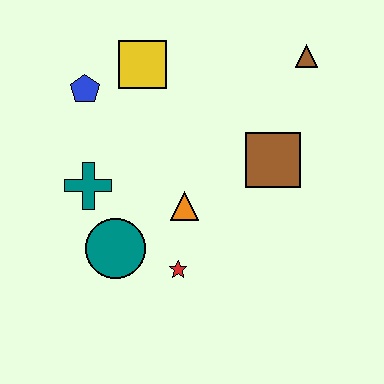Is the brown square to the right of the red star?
Yes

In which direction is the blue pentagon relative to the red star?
The blue pentagon is above the red star.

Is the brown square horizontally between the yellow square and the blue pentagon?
No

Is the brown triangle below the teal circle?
No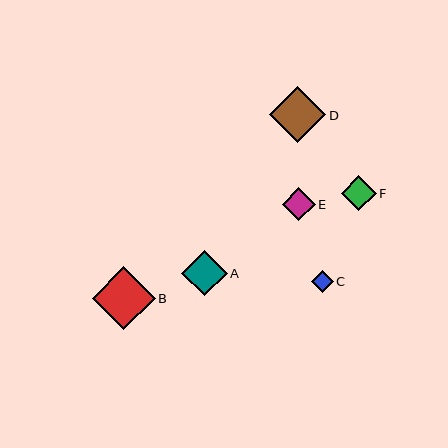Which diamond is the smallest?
Diamond C is the smallest with a size of approximately 22 pixels.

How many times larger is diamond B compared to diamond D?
Diamond B is approximately 1.1 times the size of diamond D.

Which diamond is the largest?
Diamond B is the largest with a size of approximately 63 pixels.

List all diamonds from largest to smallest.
From largest to smallest: B, D, A, F, E, C.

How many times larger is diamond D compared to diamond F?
Diamond D is approximately 1.6 times the size of diamond F.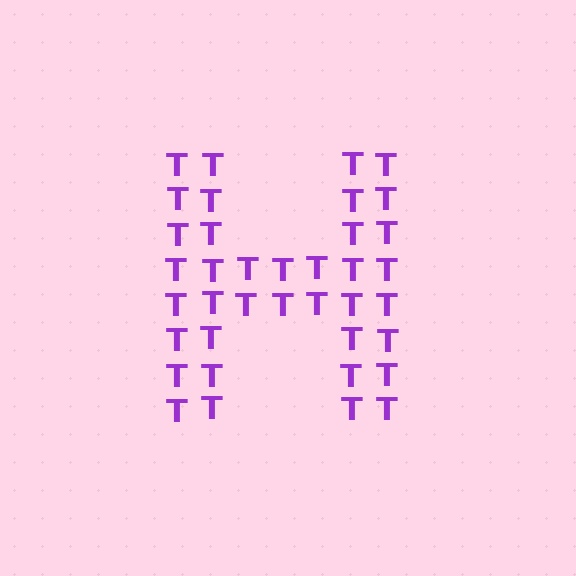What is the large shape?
The large shape is the letter H.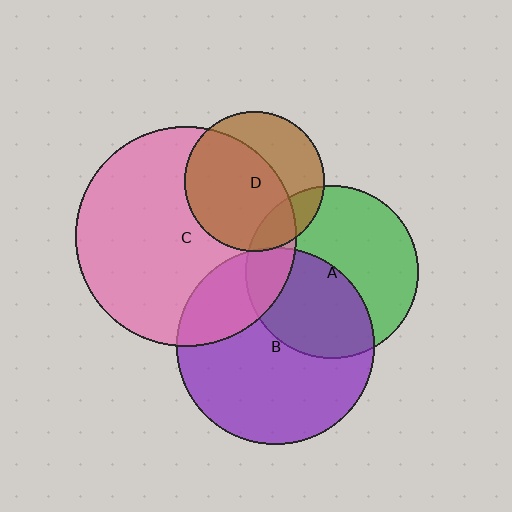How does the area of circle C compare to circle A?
Approximately 1.6 times.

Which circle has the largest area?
Circle C (pink).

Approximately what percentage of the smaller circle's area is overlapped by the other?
Approximately 5%.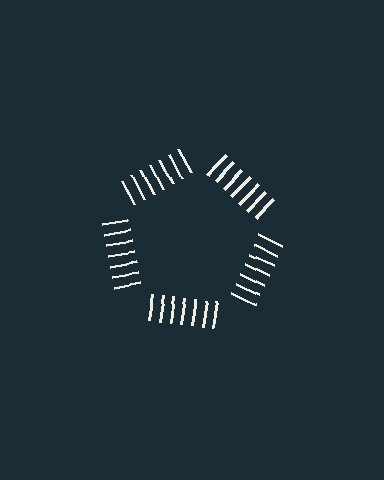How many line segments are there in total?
35 — 7 along each of the 5 edges.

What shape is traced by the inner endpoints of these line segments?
An illusory pentagon — the line segments terminate on its edges but no continuous stroke is drawn.